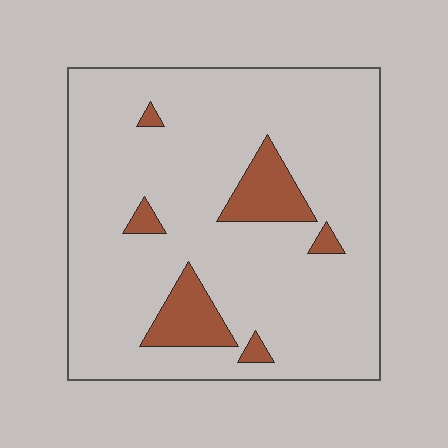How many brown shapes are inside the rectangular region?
6.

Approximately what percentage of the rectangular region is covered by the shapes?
Approximately 10%.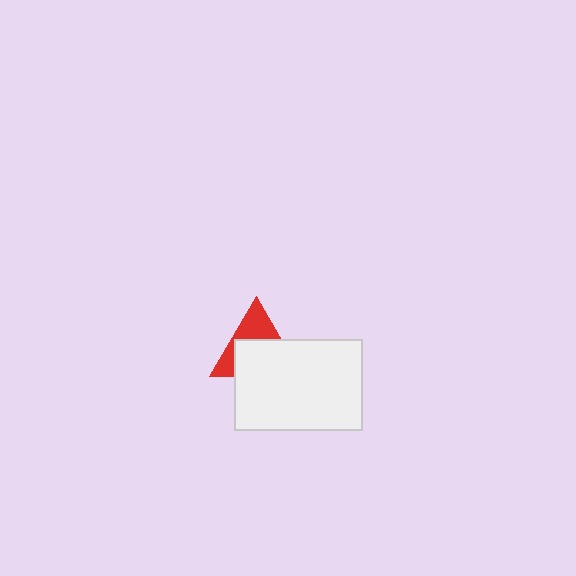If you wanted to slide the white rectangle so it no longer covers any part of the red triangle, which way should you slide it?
Slide it down — that is the most direct way to separate the two shapes.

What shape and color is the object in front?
The object in front is a white rectangle.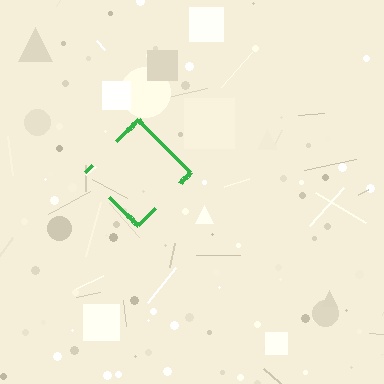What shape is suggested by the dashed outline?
The dashed outline suggests a diamond.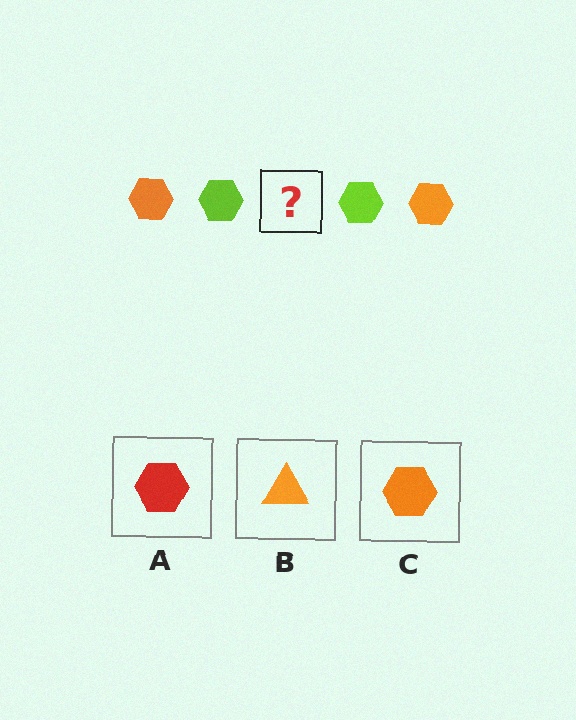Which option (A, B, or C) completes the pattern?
C.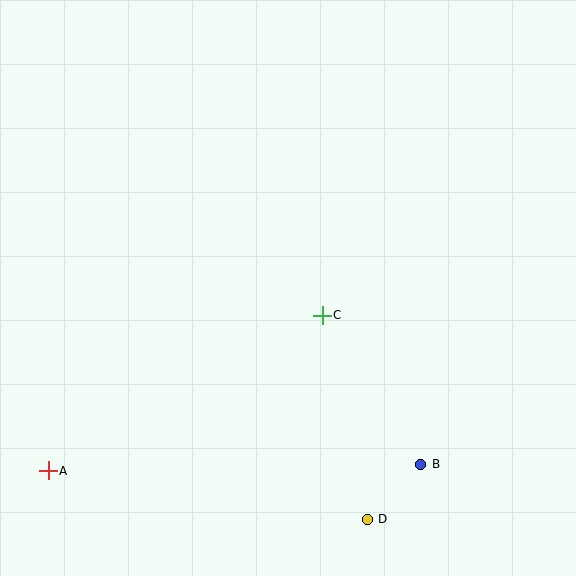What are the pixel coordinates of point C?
Point C is at (322, 315).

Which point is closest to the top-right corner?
Point C is closest to the top-right corner.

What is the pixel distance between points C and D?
The distance between C and D is 209 pixels.